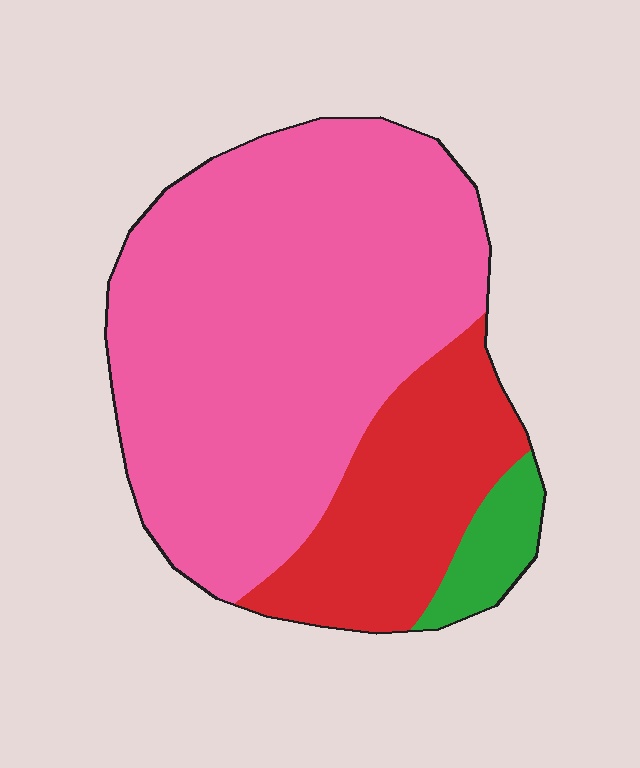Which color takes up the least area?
Green, at roughly 5%.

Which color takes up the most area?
Pink, at roughly 70%.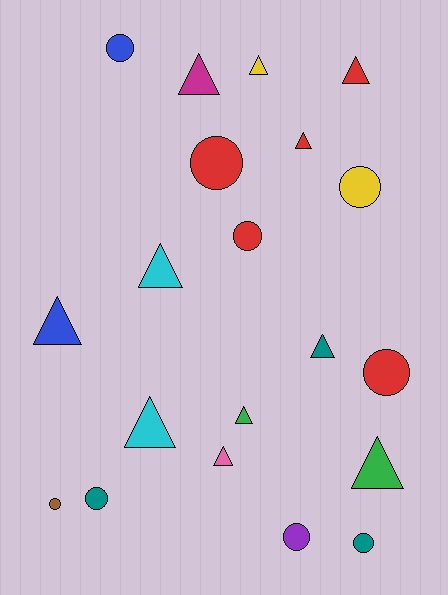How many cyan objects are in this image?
There are 2 cyan objects.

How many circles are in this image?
There are 9 circles.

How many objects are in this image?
There are 20 objects.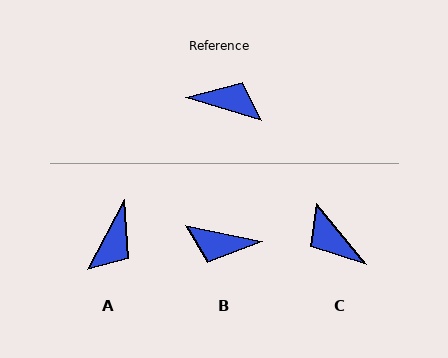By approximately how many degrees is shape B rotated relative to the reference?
Approximately 174 degrees clockwise.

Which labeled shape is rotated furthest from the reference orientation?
B, about 174 degrees away.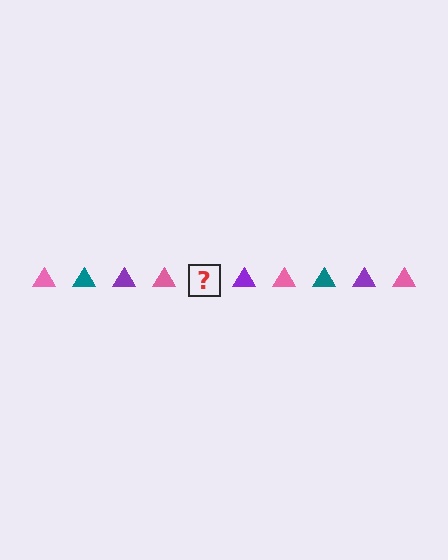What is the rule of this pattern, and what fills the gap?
The rule is that the pattern cycles through pink, teal, purple triangles. The gap should be filled with a teal triangle.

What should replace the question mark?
The question mark should be replaced with a teal triangle.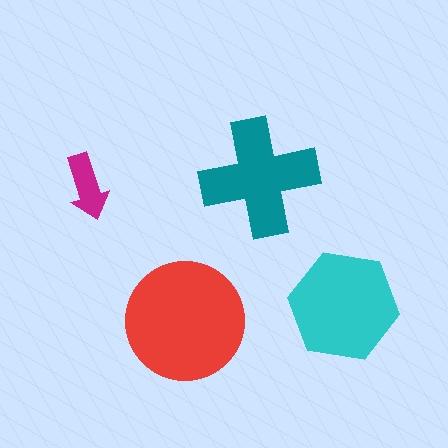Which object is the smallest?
The magenta arrow.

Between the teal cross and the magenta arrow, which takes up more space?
The teal cross.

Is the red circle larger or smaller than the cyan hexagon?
Larger.